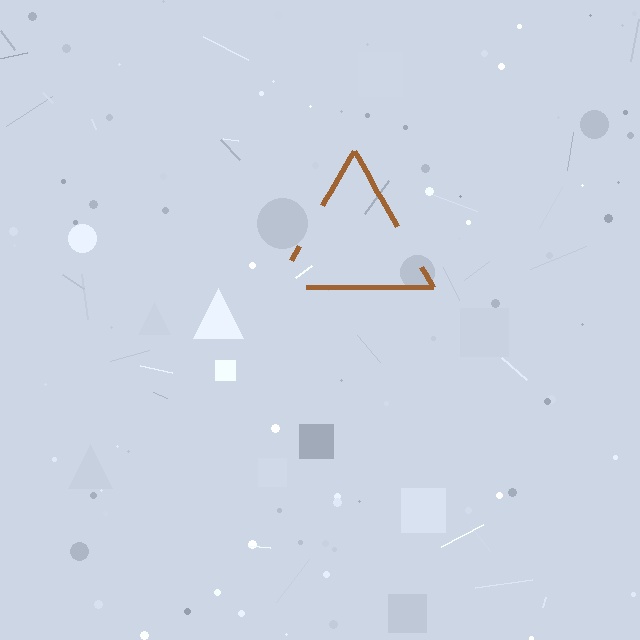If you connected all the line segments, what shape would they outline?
They would outline a triangle.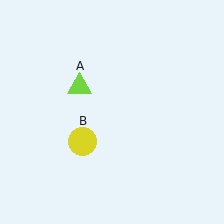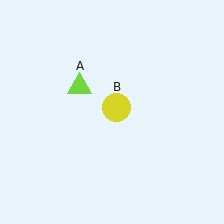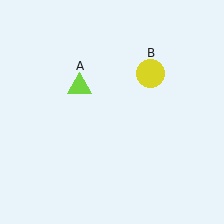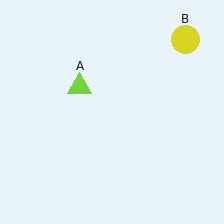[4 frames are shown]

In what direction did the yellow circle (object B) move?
The yellow circle (object B) moved up and to the right.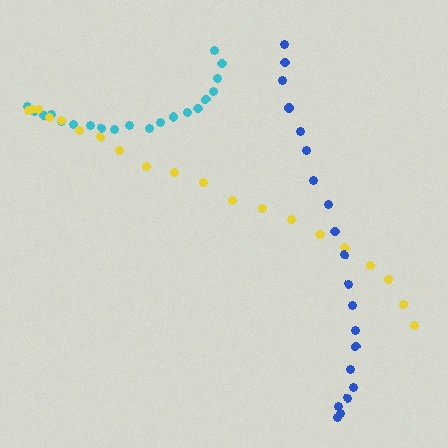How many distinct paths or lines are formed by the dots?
There are 3 distinct paths.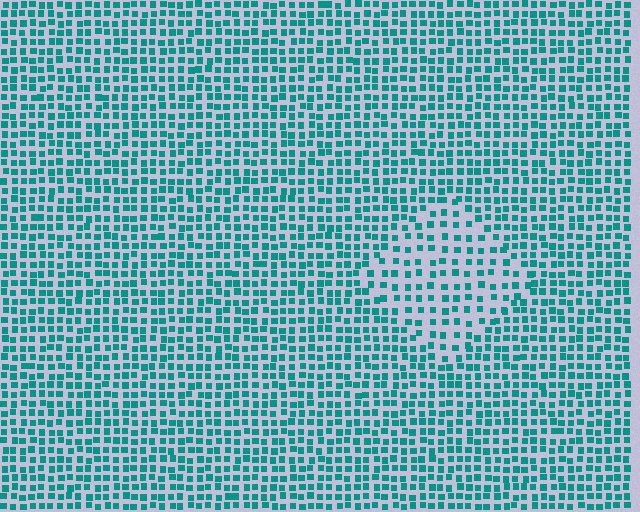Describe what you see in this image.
The image contains small teal elements arranged at two different densities. A diamond-shaped region is visible where the elements are less densely packed than the surrounding area.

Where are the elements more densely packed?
The elements are more densely packed outside the diamond boundary.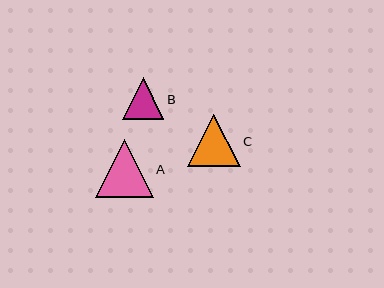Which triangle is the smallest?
Triangle B is the smallest with a size of approximately 41 pixels.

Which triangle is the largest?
Triangle A is the largest with a size of approximately 58 pixels.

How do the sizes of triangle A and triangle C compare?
Triangle A and triangle C are approximately the same size.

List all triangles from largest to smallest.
From largest to smallest: A, C, B.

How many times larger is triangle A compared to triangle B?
Triangle A is approximately 1.4 times the size of triangle B.